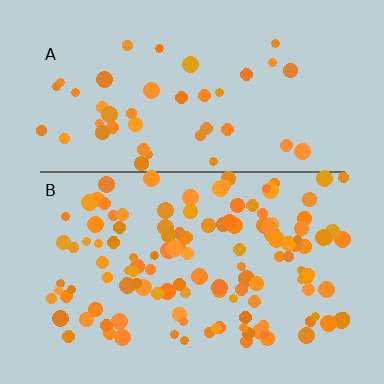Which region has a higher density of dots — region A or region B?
B (the bottom).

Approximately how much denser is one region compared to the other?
Approximately 2.9× — region B over region A.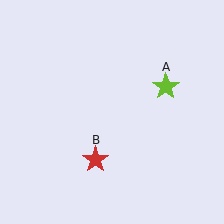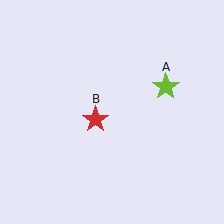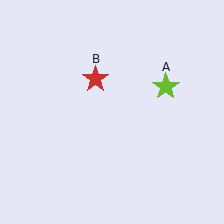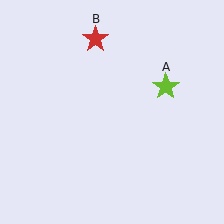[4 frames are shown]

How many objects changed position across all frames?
1 object changed position: red star (object B).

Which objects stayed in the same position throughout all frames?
Lime star (object A) remained stationary.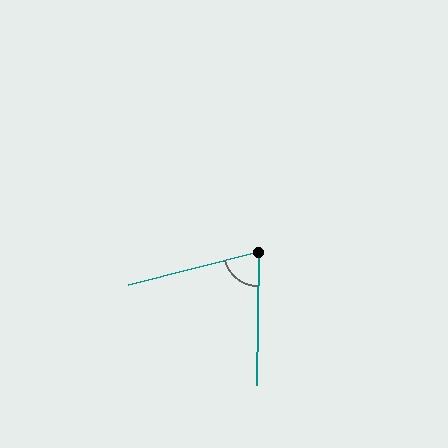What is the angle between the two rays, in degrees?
Approximately 75 degrees.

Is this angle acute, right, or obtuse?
It is acute.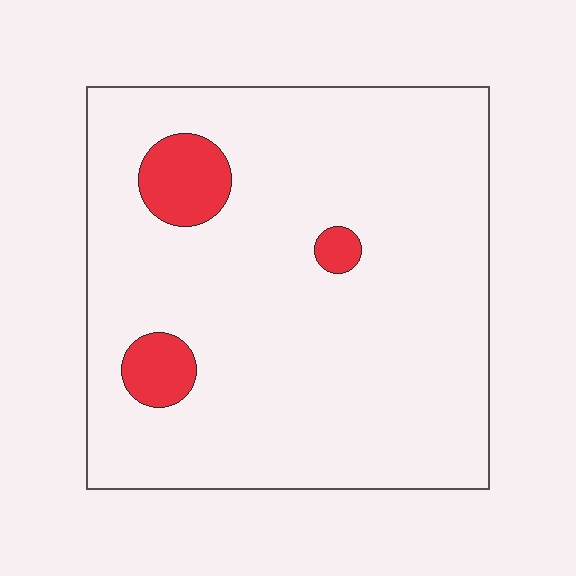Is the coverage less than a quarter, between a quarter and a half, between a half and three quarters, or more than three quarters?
Less than a quarter.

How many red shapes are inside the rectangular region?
3.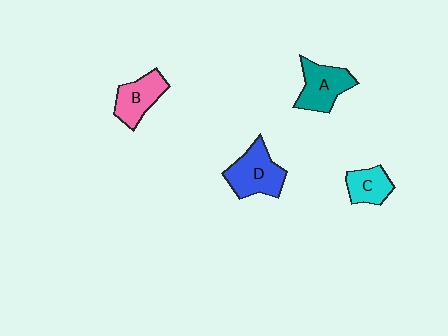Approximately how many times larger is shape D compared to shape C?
Approximately 1.6 times.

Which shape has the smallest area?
Shape C (cyan).